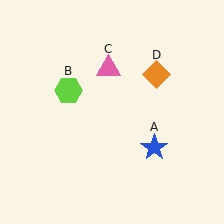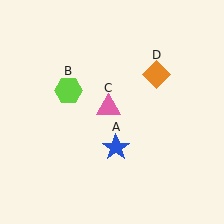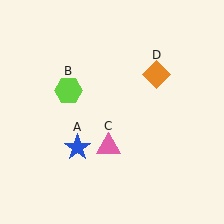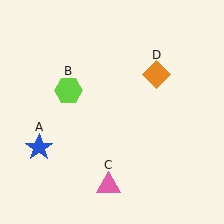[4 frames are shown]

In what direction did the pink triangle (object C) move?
The pink triangle (object C) moved down.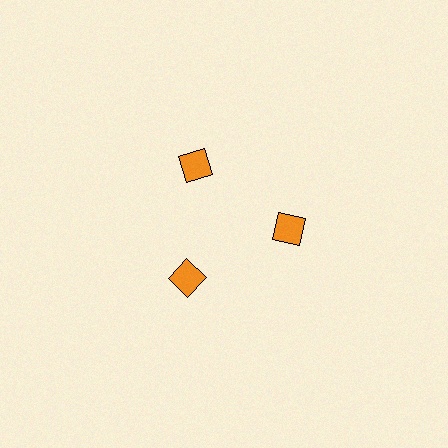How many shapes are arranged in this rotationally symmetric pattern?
There are 3 shapes, arranged in 3 groups of 1.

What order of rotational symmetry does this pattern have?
This pattern has 3-fold rotational symmetry.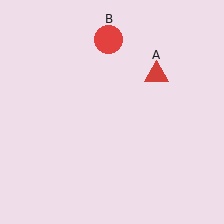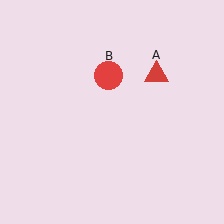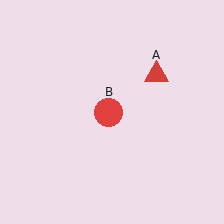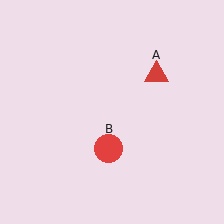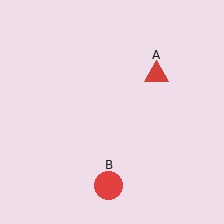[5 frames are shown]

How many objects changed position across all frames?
1 object changed position: red circle (object B).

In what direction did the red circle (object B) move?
The red circle (object B) moved down.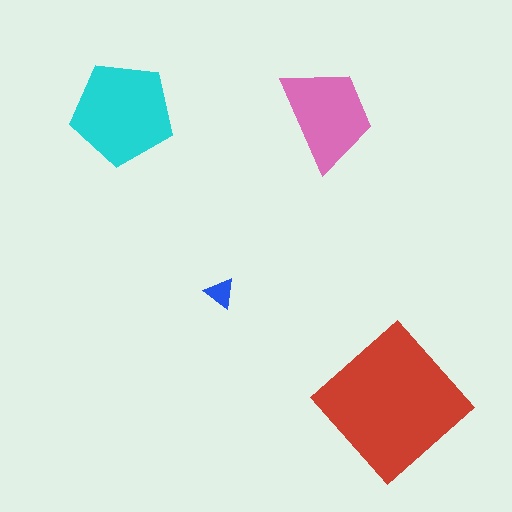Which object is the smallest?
The blue triangle.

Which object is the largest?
The red diamond.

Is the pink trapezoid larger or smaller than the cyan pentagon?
Smaller.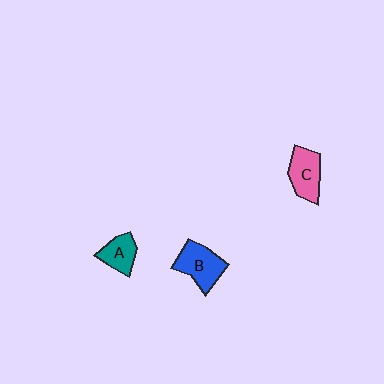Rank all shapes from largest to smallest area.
From largest to smallest: B (blue), C (pink), A (teal).